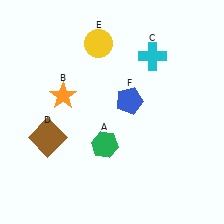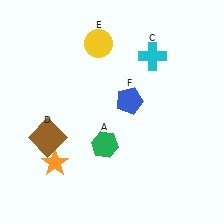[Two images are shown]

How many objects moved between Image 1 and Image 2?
1 object moved between the two images.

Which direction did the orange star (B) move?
The orange star (B) moved down.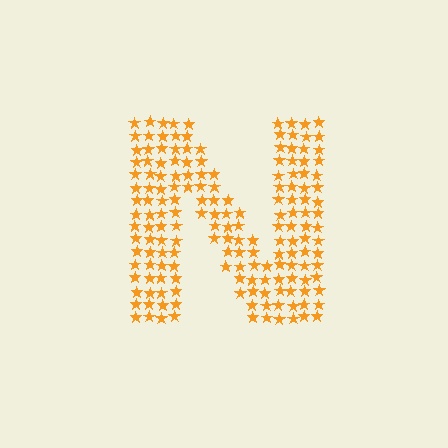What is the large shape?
The large shape is the letter N.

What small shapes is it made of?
It is made of small stars.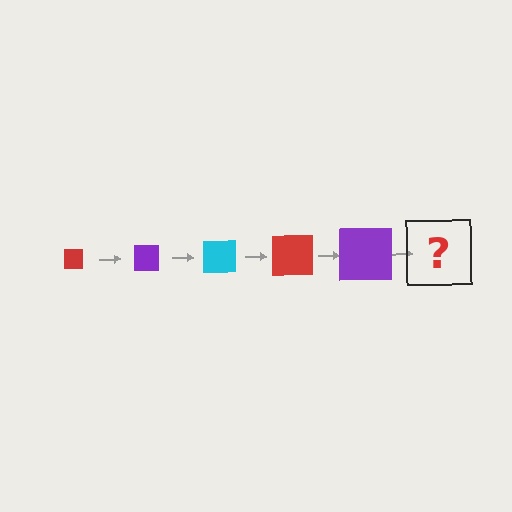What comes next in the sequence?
The next element should be a cyan square, larger than the previous one.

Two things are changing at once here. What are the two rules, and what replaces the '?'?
The two rules are that the square grows larger each step and the color cycles through red, purple, and cyan. The '?' should be a cyan square, larger than the previous one.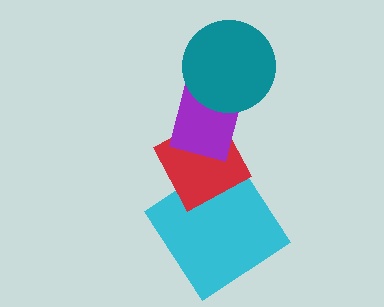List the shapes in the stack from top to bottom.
From top to bottom: the teal circle, the purple rectangle, the red diamond, the cyan diamond.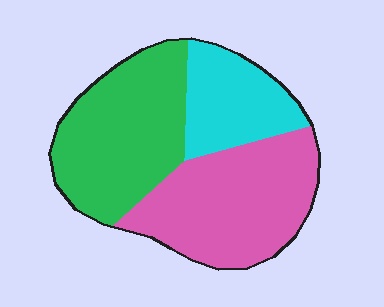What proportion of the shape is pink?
Pink takes up about two fifths (2/5) of the shape.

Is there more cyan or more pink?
Pink.